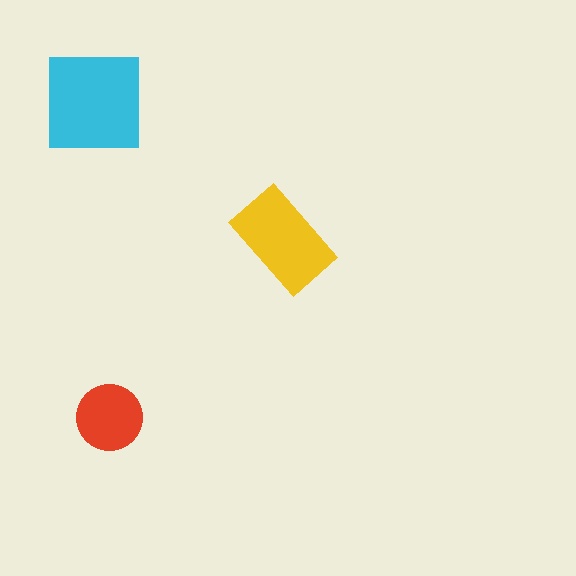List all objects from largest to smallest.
The cyan square, the yellow rectangle, the red circle.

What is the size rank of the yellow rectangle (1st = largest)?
2nd.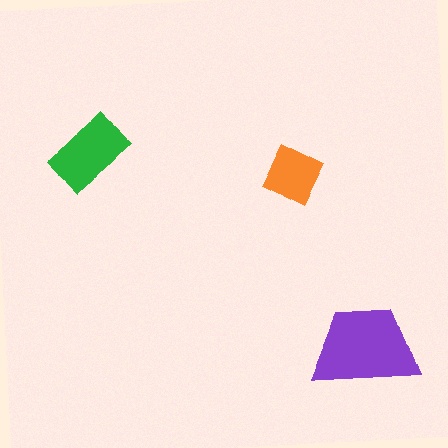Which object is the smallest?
The orange diamond.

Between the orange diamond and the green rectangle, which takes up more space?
The green rectangle.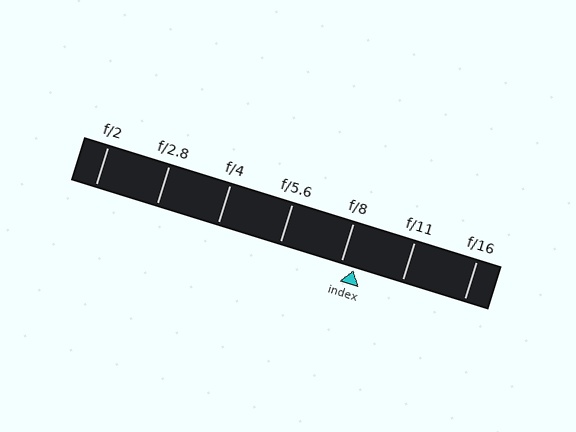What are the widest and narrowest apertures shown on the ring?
The widest aperture shown is f/2 and the narrowest is f/16.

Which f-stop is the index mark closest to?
The index mark is closest to f/8.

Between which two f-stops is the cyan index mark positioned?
The index mark is between f/8 and f/11.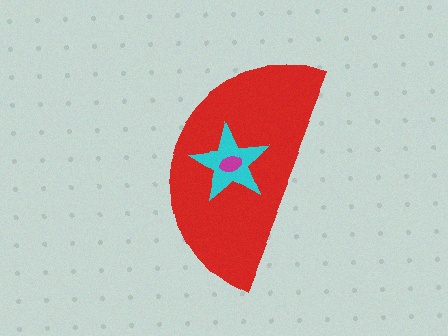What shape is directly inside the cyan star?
The magenta ellipse.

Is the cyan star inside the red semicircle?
Yes.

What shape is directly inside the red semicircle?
The cyan star.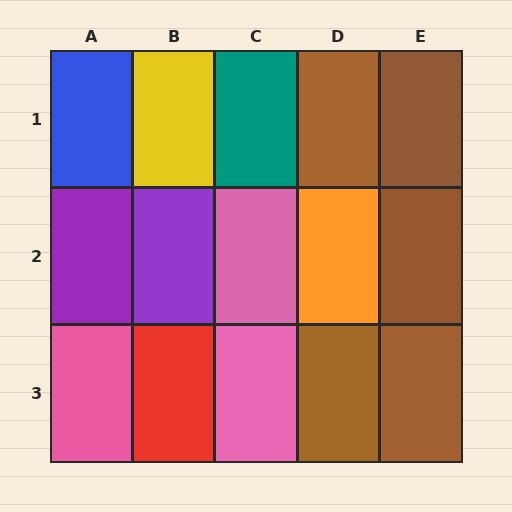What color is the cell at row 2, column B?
Purple.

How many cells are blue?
1 cell is blue.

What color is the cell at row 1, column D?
Brown.